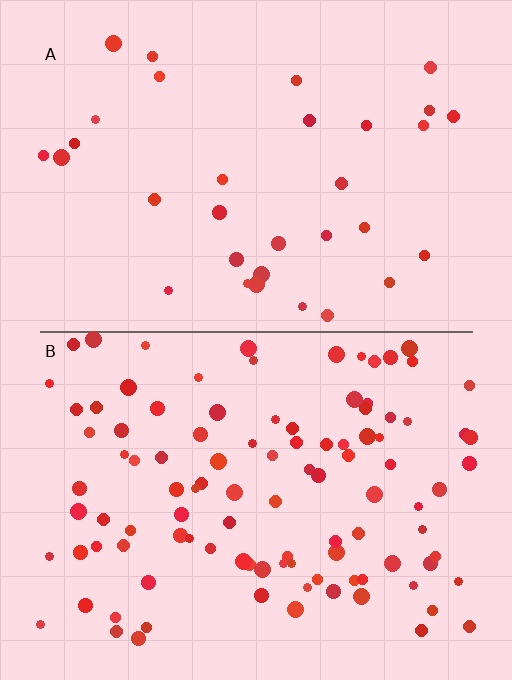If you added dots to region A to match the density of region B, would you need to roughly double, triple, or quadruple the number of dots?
Approximately triple.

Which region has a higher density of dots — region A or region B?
B (the bottom).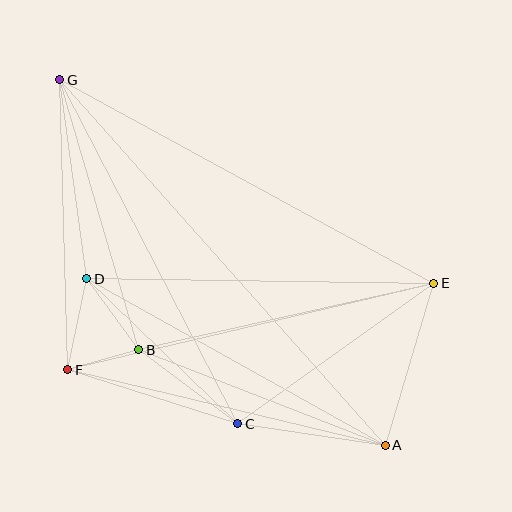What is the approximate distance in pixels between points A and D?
The distance between A and D is approximately 342 pixels.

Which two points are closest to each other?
Points B and F are closest to each other.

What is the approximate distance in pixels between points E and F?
The distance between E and F is approximately 376 pixels.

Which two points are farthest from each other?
Points A and G are farthest from each other.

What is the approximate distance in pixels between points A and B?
The distance between A and B is approximately 264 pixels.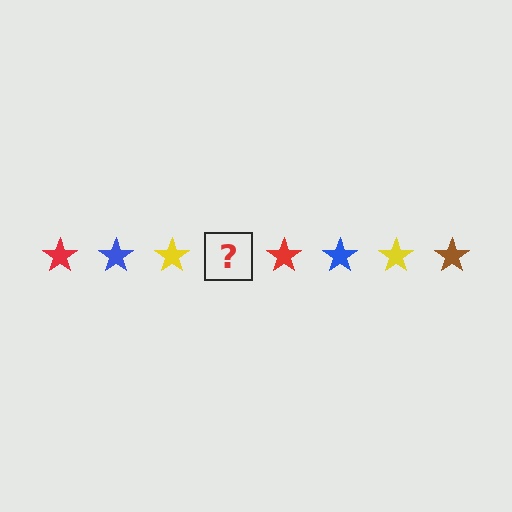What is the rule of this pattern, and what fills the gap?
The rule is that the pattern cycles through red, blue, yellow, brown stars. The gap should be filled with a brown star.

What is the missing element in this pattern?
The missing element is a brown star.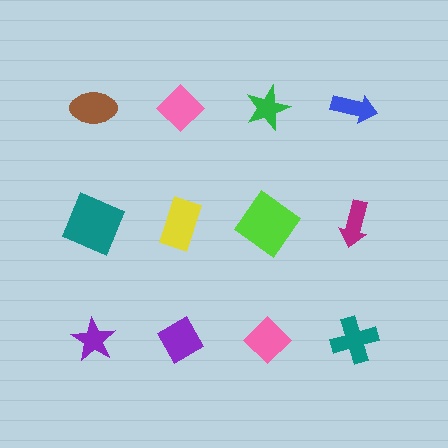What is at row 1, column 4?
A blue arrow.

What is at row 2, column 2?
A yellow rectangle.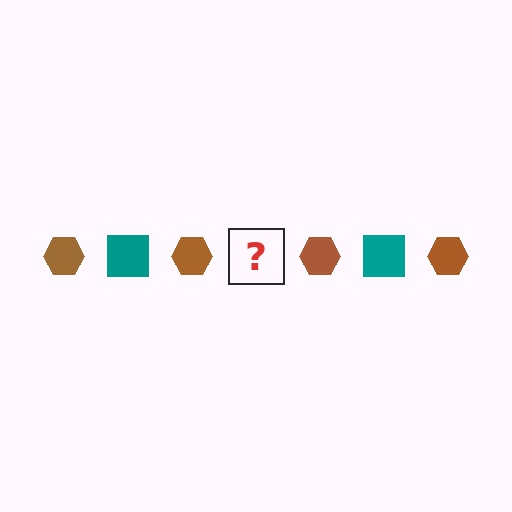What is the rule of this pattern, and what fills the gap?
The rule is that the pattern alternates between brown hexagon and teal square. The gap should be filled with a teal square.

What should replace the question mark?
The question mark should be replaced with a teal square.